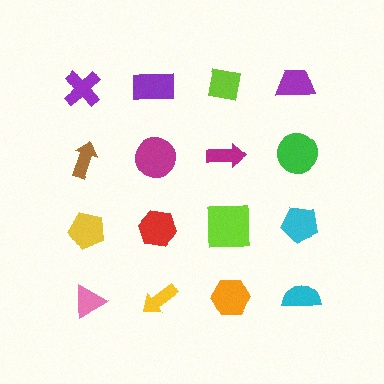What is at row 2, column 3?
A magenta arrow.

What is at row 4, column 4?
A cyan semicircle.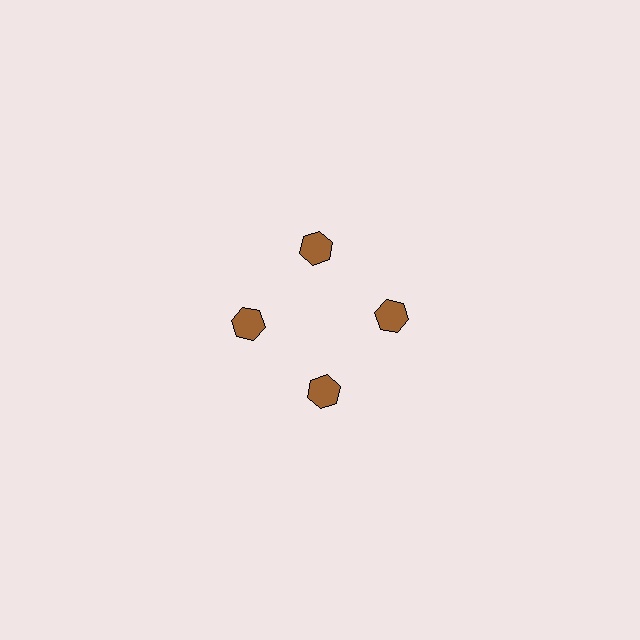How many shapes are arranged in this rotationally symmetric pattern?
There are 4 shapes, arranged in 4 groups of 1.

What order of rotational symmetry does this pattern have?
This pattern has 4-fold rotational symmetry.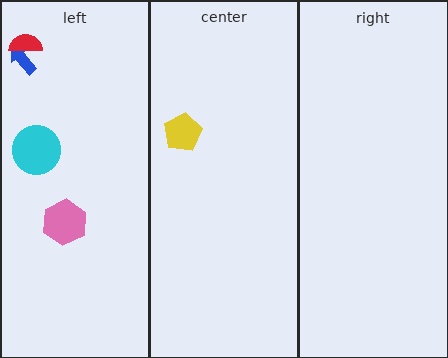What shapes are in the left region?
The pink hexagon, the blue arrow, the cyan circle, the red semicircle.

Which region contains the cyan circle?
The left region.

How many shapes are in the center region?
1.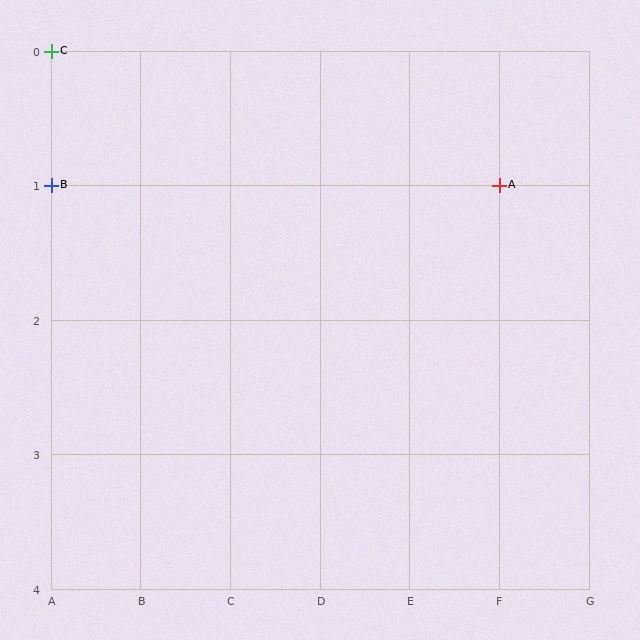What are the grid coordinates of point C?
Point C is at grid coordinates (A, 0).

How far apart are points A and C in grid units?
Points A and C are 5 columns and 1 row apart (about 5.1 grid units diagonally).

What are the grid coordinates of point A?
Point A is at grid coordinates (F, 1).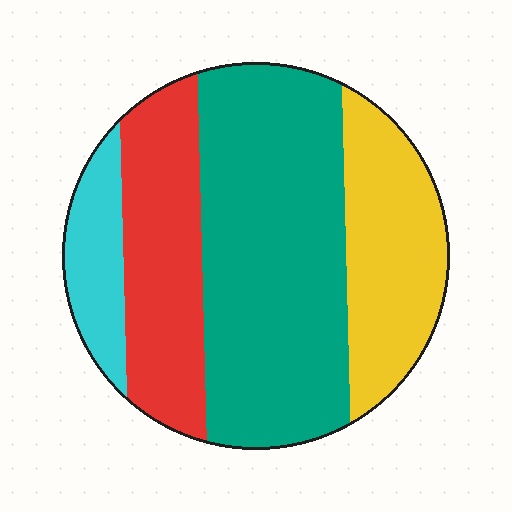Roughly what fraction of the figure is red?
Red takes up about one fifth (1/5) of the figure.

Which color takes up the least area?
Cyan, at roughly 10%.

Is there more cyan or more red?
Red.